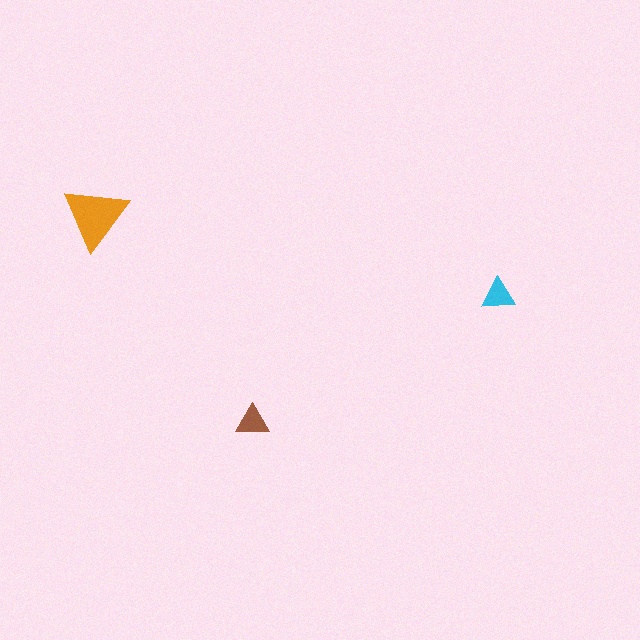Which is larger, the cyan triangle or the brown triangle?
The cyan one.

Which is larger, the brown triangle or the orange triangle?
The orange one.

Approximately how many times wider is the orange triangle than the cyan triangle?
About 2 times wider.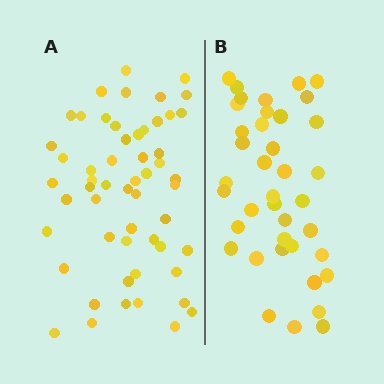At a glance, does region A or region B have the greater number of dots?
Region A (the left region) has more dots.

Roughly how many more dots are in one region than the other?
Region A has approximately 15 more dots than region B.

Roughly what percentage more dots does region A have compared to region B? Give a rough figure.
About 40% more.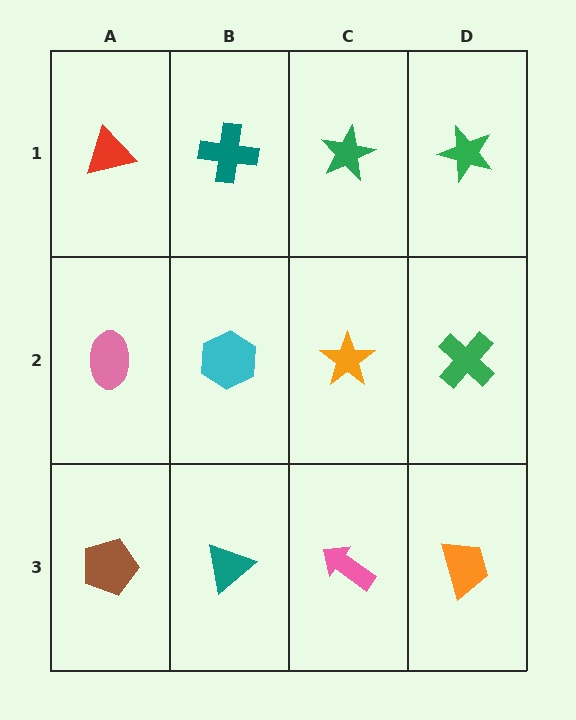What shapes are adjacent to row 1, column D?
A green cross (row 2, column D), a green star (row 1, column C).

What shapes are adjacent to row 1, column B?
A cyan hexagon (row 2, column B), a red triangle (row 1, column A), a green star (row 1, column C).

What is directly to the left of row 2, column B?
A pink ellipse.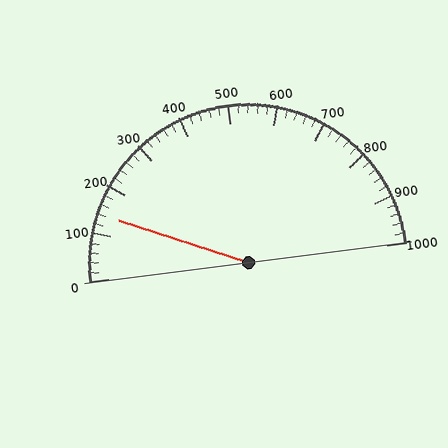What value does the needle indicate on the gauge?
The needle indicates approximately 140.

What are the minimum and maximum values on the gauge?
The gauge ranges from 0 to 1000.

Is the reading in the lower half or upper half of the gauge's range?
The reading is in the lower half of the range (0 to 1000).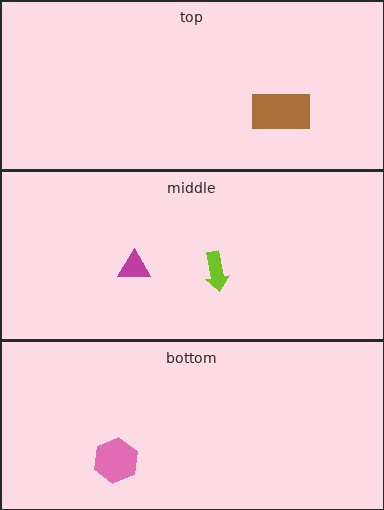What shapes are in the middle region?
The lime arrow, the magenta triangle.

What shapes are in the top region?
The brown rectangle.